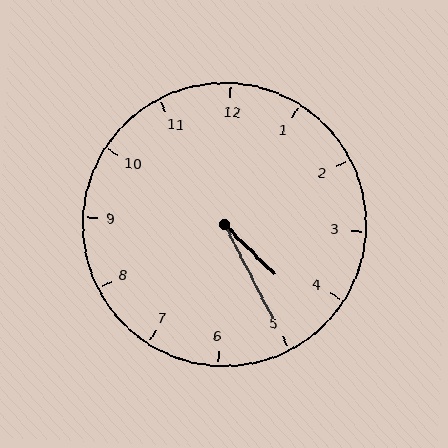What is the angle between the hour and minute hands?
Approximately 18 degrees.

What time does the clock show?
4:25.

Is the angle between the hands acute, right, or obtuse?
It is acute.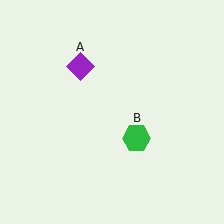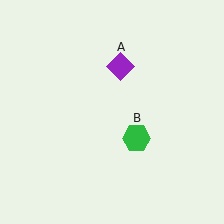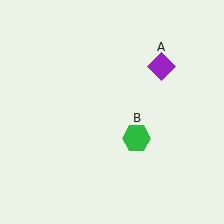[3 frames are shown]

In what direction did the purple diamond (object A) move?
The purple diamond (object A) moved right.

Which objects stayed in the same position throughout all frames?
Green hexagon (object B) remained stationary.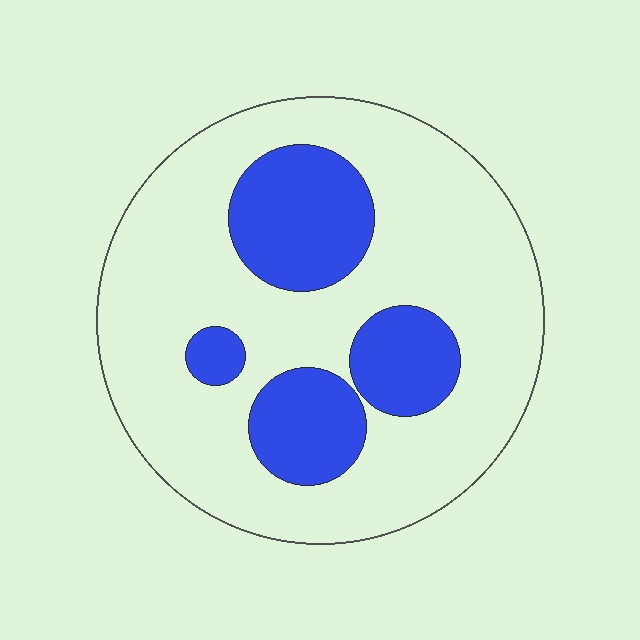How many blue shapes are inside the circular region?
4.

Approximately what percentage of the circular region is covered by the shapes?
Approximately 25%.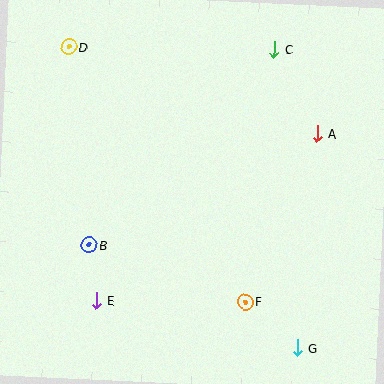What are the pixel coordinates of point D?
Point D is at (69, 47).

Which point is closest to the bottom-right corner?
Point G is closest to the bottom-right corner.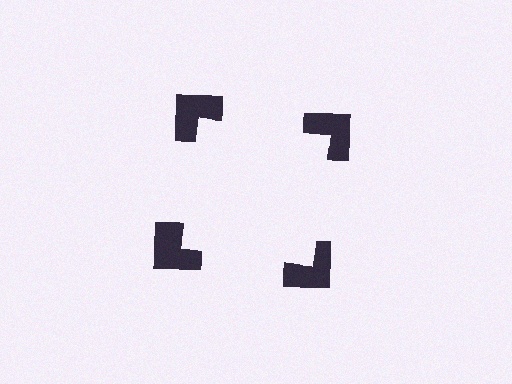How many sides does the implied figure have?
4 sides.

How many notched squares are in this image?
There are 4 — one at each vertex of the illusory square.